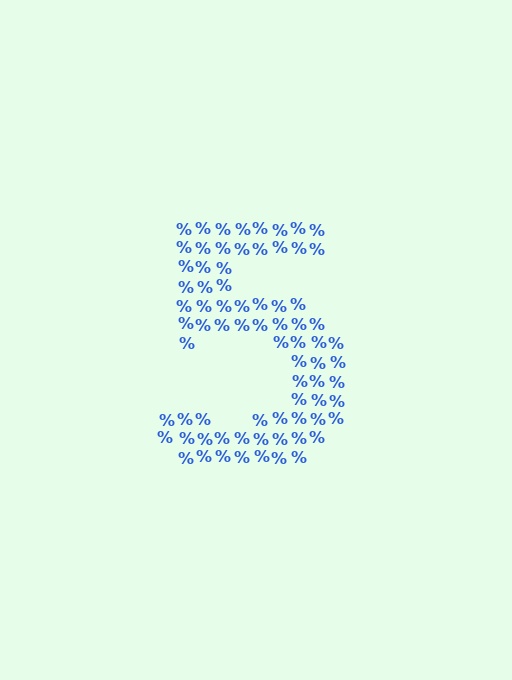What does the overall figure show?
The overall figure shows the digit 5.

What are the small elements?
The small elements are percent signs.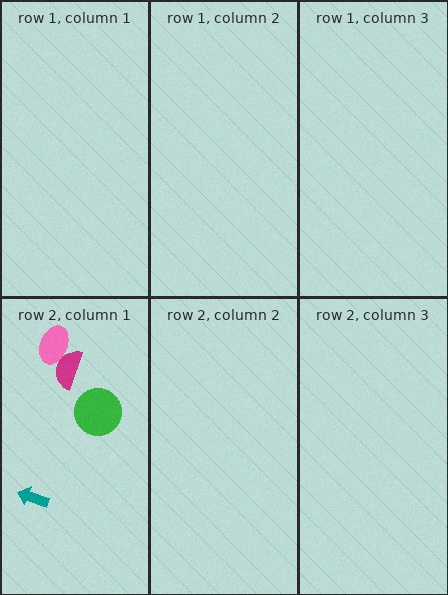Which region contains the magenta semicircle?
The row 2, column 1 region.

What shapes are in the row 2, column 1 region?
The teal arrow, the magenta semicircle, the pink ellipse, the green circle.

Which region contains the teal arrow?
The row 2, column 1 region.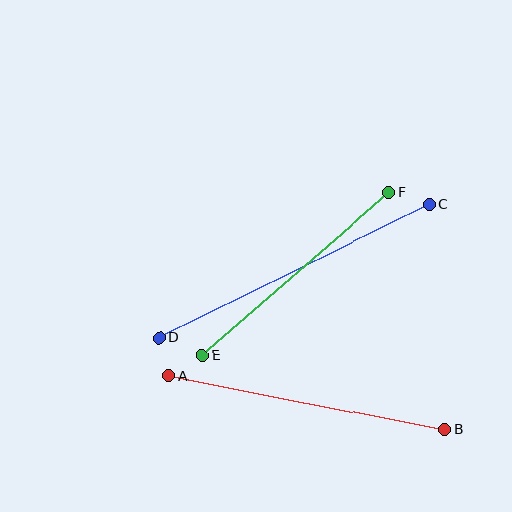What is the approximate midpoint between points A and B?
The midpoint is at approximately (307, 403) pixels.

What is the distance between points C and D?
The distance is approximately 301 pixels.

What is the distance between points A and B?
The distance is approximately 281 pixels.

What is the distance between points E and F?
The distance is approximately 248 pixels.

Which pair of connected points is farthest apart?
Points C and D are farthest apart.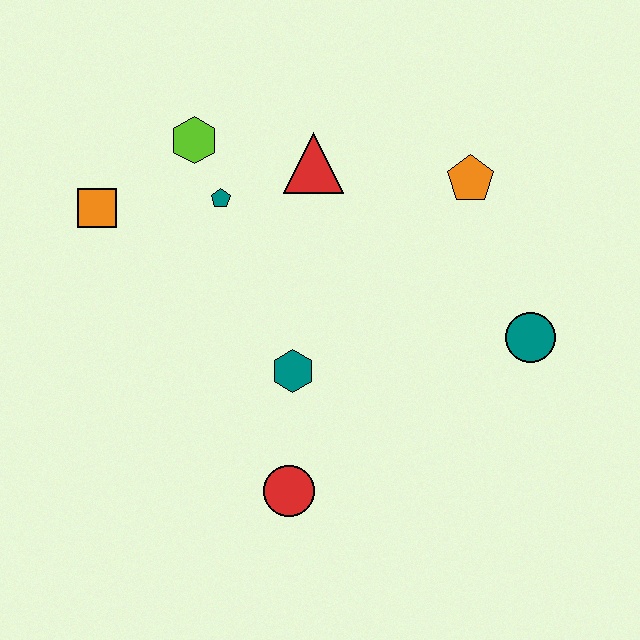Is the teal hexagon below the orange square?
Yes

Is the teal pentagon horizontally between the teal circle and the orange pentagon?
No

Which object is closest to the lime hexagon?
The teal pentagon is closest to the lime hexagon.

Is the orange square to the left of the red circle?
Yes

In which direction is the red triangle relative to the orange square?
The red triangle is to the right of the orange square.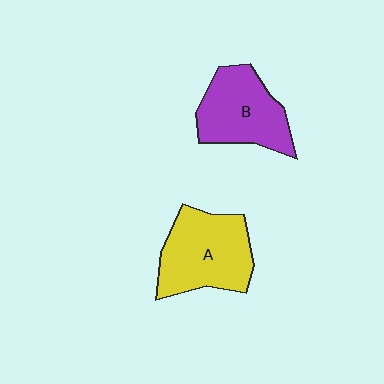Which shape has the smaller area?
Shape B (purple).